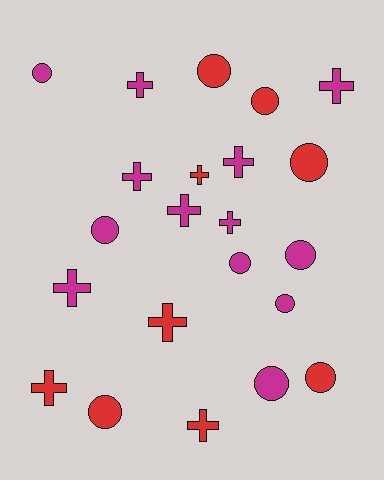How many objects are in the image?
There are 22 objects.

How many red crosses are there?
There are 4 red crosses.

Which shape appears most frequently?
Cross, with 11 objects.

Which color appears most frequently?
Magenta, with 13 objects.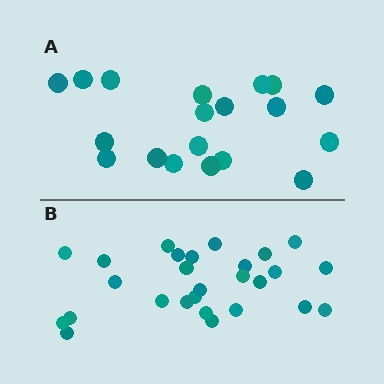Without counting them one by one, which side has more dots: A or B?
Region B (the bottom region) has more dots.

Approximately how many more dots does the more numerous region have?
Region B has roughly 8 or so more dots than region A.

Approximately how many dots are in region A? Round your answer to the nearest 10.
About 20 dots. (The exact count is 19, which rounds to 20.)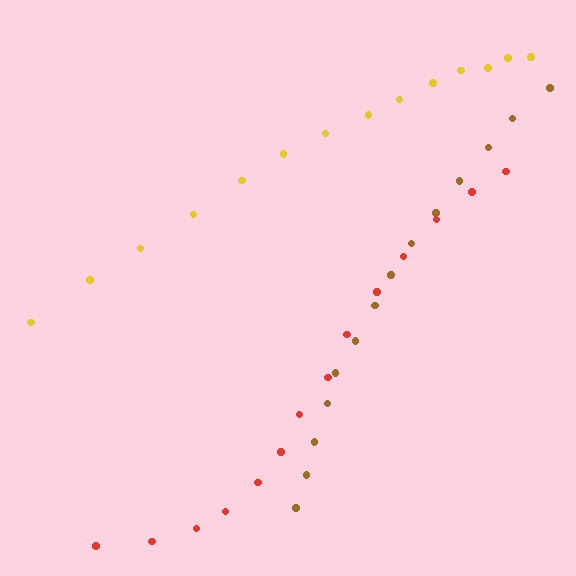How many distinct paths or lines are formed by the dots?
There are 3 distinct paths.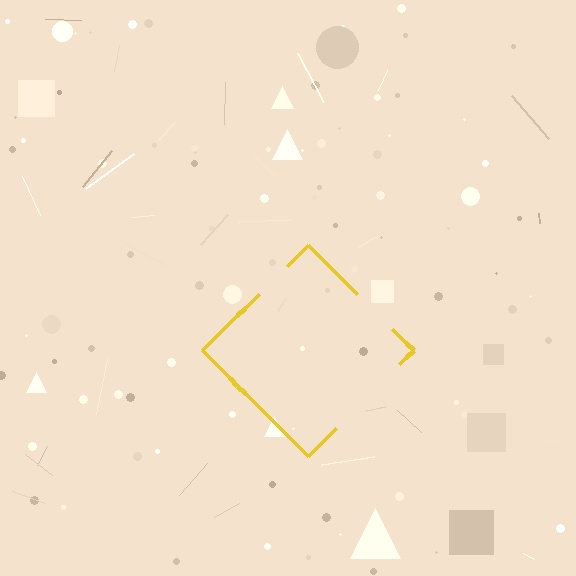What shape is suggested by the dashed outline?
The dashed outline suggests a diamond.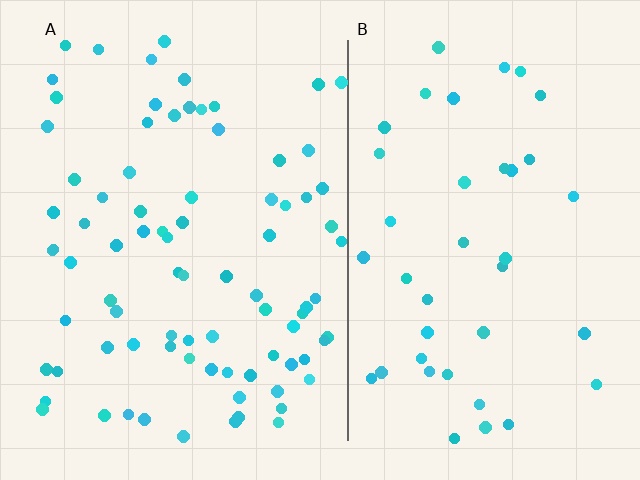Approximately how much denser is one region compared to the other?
Approximately 2.1× — region A over region B.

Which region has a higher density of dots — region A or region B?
A (the left).